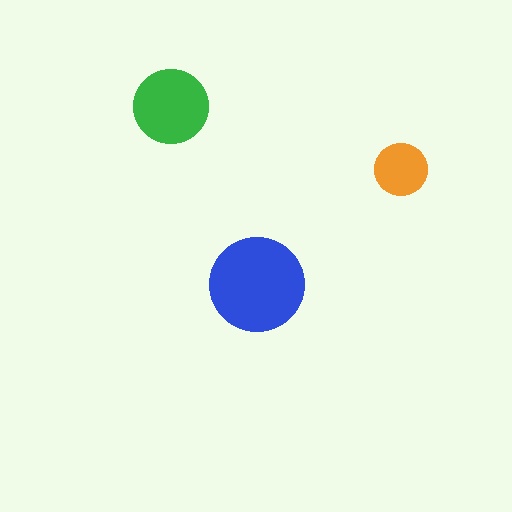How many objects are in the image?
There are 3 objects in the image.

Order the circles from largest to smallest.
the blue one, the green one, the orange one.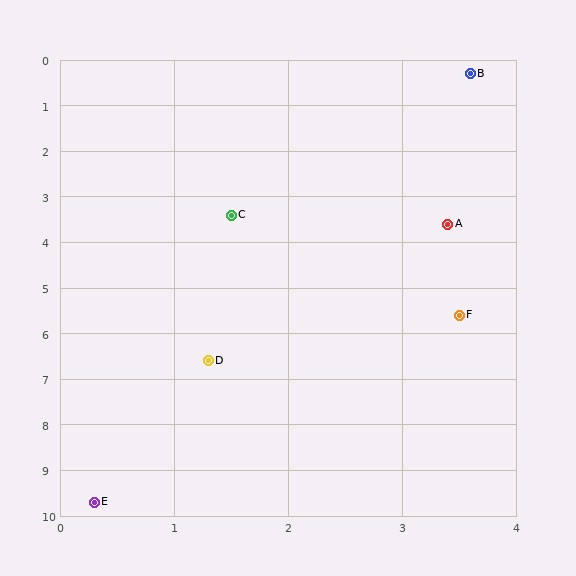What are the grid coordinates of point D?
Point D is at approximately (1.3, 6.6).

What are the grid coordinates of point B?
Point B is at approximately (3.6, 0.3).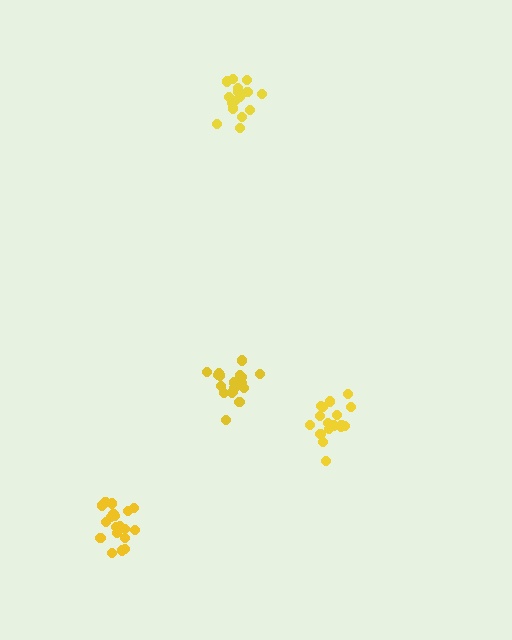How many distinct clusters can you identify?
There are 4 distinct clusters.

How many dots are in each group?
Group 1: 17 dots, Group 2: 18 dots, Group 3: 17 dots, Group 4: 19 dots (71 total).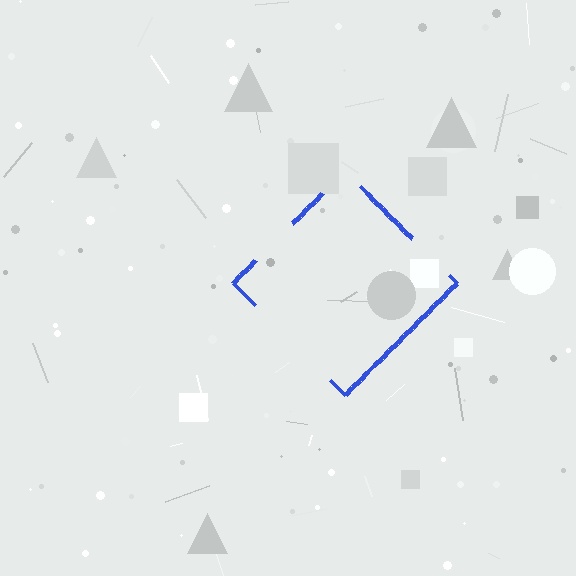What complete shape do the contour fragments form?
The contour fragments form a diamond.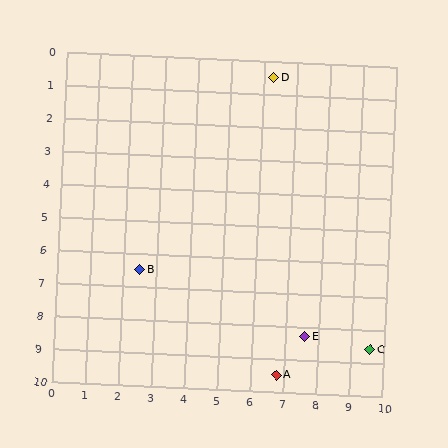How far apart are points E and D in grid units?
Points E and D are about 7.9 grid units apart.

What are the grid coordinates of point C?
Point C is at approximately (9.6, 8.6).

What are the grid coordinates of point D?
Point D is at approximately (6.3, 0.5).